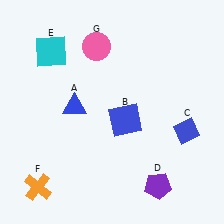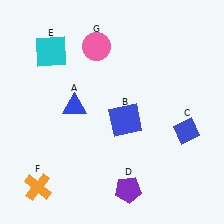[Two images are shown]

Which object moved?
The purple pentagon (D) moved left.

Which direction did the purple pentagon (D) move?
The purple pentagon (D) moved left.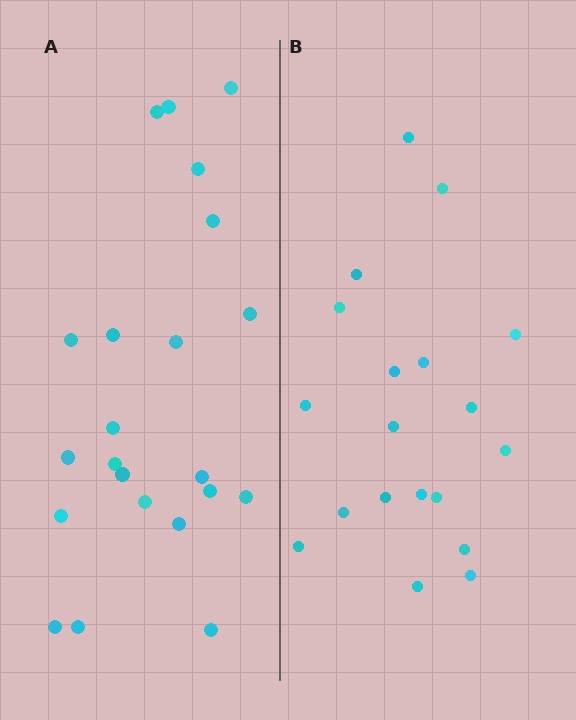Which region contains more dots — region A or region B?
Region A (the left region) has more dots.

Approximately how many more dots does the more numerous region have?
Region A has just a few more — roughly 2 or 3 more dots than region B.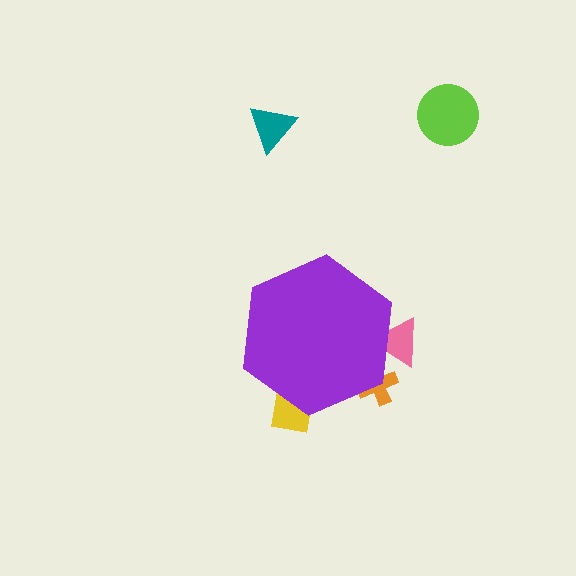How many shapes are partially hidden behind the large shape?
3 shapes are partially hidden.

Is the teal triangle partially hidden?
No, the teal triangle is fully visible.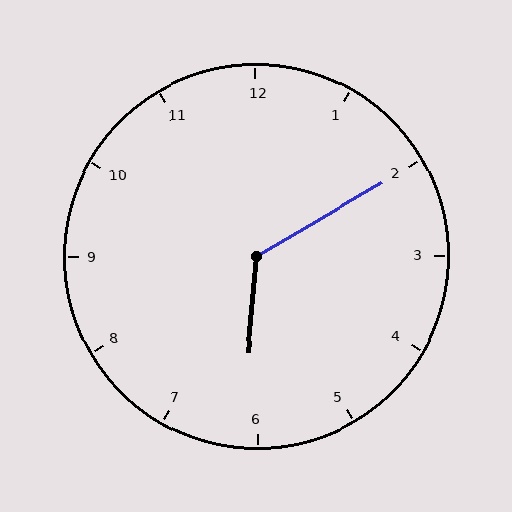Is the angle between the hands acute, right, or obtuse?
It is obtuse.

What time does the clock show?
6:10.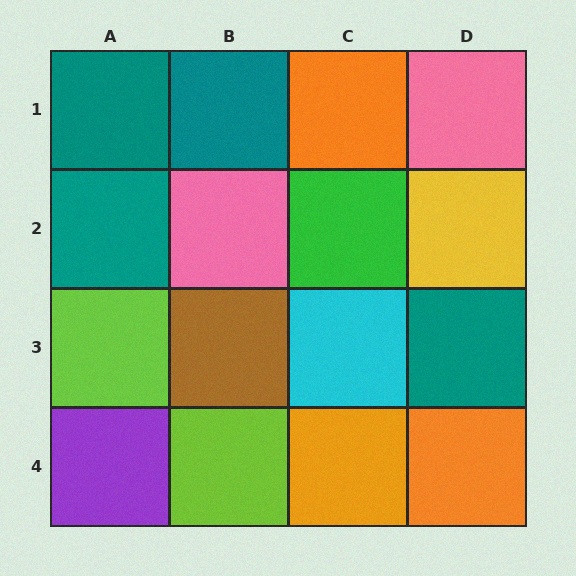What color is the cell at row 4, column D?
Orange.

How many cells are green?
1 cell is green.